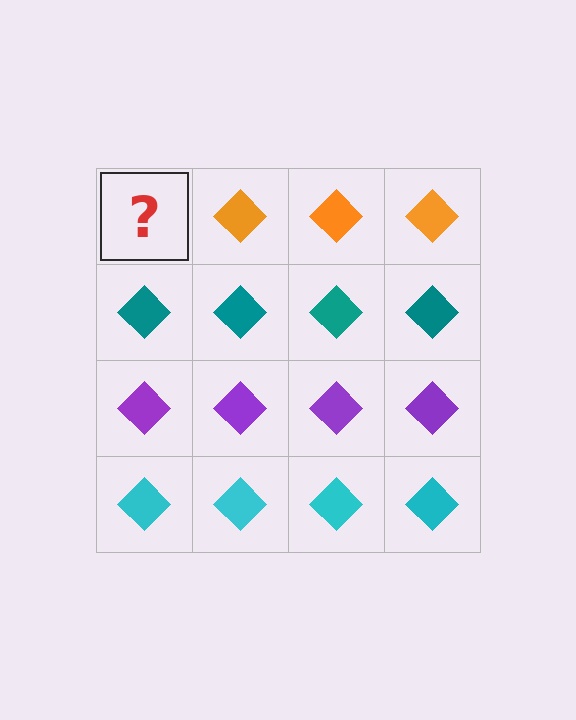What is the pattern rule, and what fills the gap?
The rule is that each row has a consistent color. The gap should be filled with an orange diamond.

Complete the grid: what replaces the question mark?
The question mark should be replaced with an orange diamond.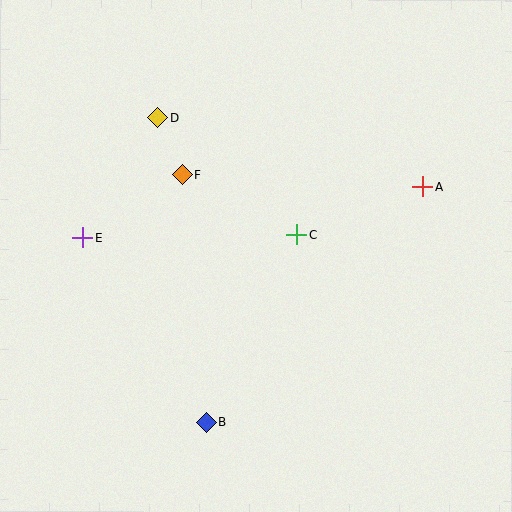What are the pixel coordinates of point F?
Point F is at (182, 175).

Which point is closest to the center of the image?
Point C at (297, 235) is closest to the center.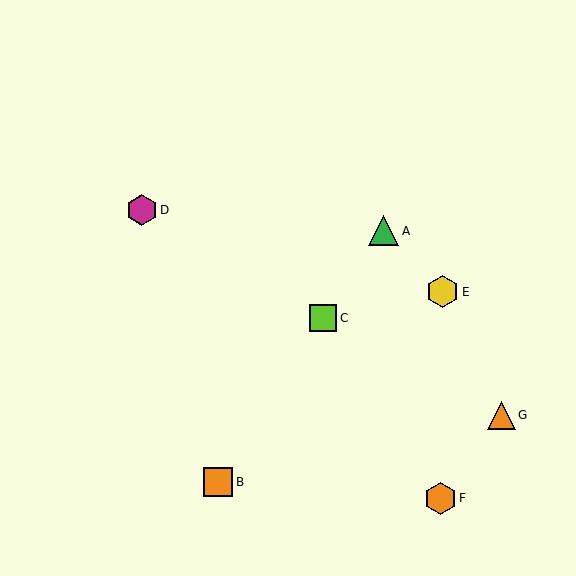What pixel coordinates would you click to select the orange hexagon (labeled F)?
Click at (440, 498) to select the orange hexagon F.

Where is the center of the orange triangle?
The center of the orange triangle is at (502, 415).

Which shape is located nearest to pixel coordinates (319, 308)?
The lime square (labeled C) at (323, 318) is nearest to that location.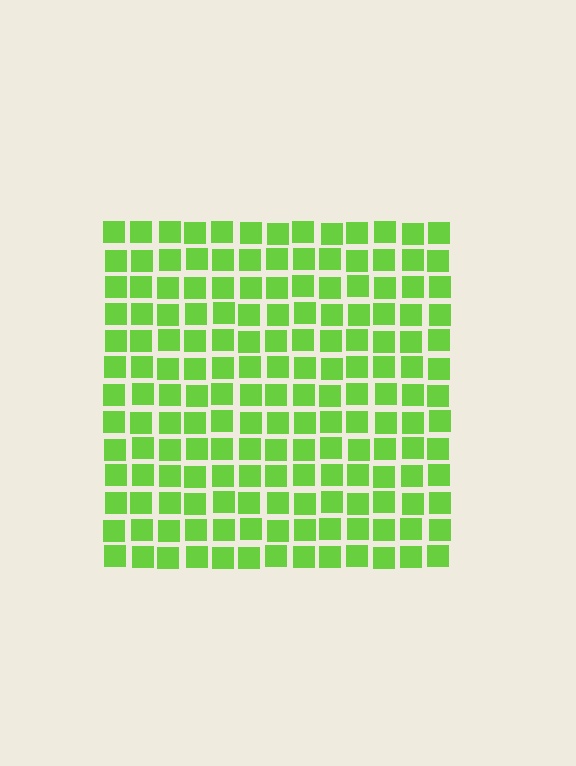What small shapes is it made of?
It is made of small squares.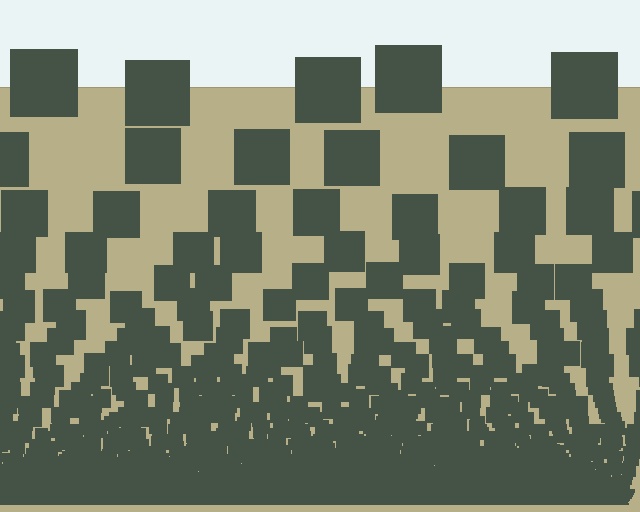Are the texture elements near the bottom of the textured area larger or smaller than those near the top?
Smaller. The gradient is inverted — elements near the bottom are smaller and denser.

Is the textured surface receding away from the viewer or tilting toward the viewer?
The surface appears to tilt toward the viewer. Texture elements get larger and sparser toward the top.